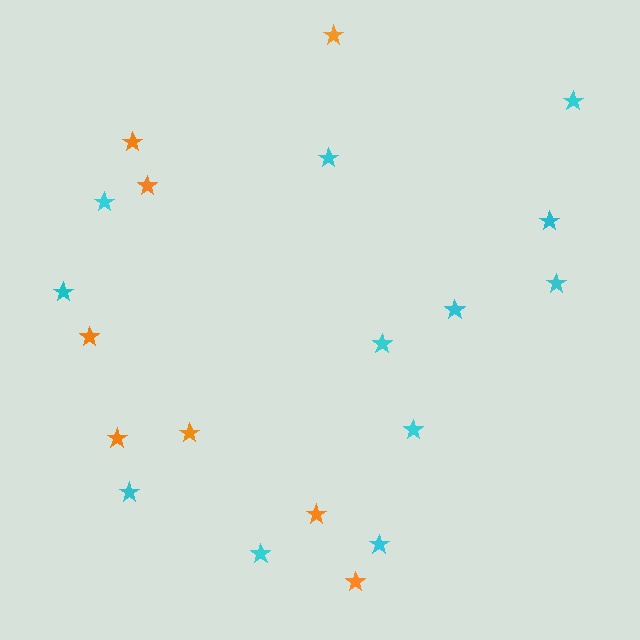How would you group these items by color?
There are 2 groups: one group of orange stars (8) and one group of cyan stars (12).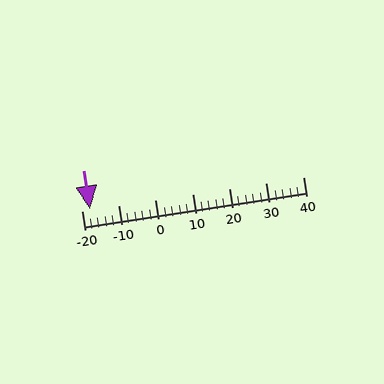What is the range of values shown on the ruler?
The ruler shows values from -20 to 40.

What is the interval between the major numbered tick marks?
The major tick marks are spaced 10 units apart.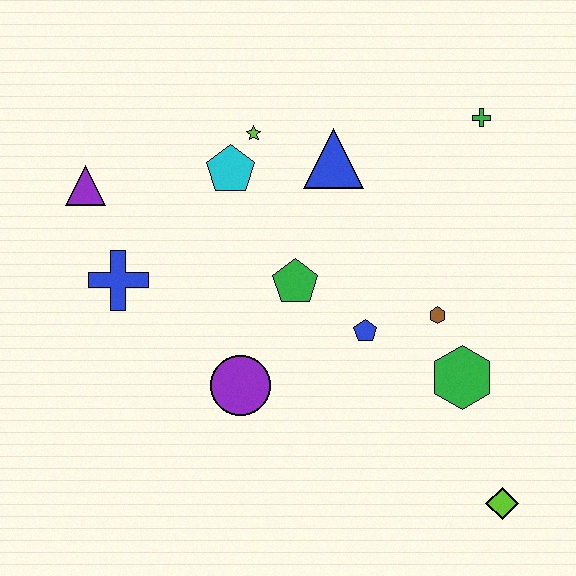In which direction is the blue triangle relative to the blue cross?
The blue triangle is to the right of the blue cross.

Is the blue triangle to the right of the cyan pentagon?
Yes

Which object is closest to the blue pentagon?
The brown hexagon is closest to the blue pentagon.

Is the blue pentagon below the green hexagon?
No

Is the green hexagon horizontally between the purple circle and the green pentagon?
No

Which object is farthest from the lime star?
The lime diamond is farthest from the lime star.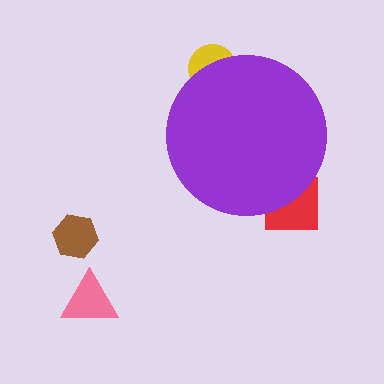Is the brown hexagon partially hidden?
No, the brown hexagon is fully visible.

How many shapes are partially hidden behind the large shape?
2 shapes are partially hidden.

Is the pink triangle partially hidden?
No, the pink triangle is fully visible.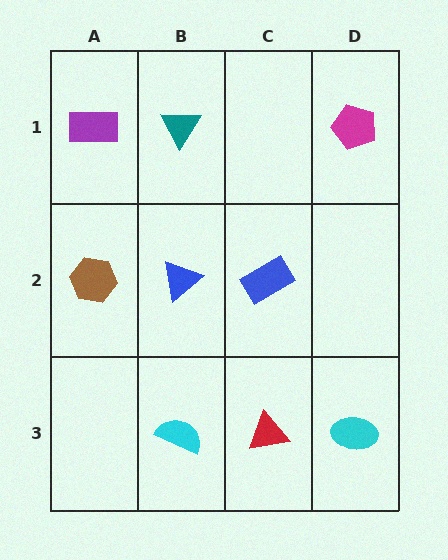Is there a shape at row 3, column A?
No, that cell is empty.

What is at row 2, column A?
A brown hexagon.